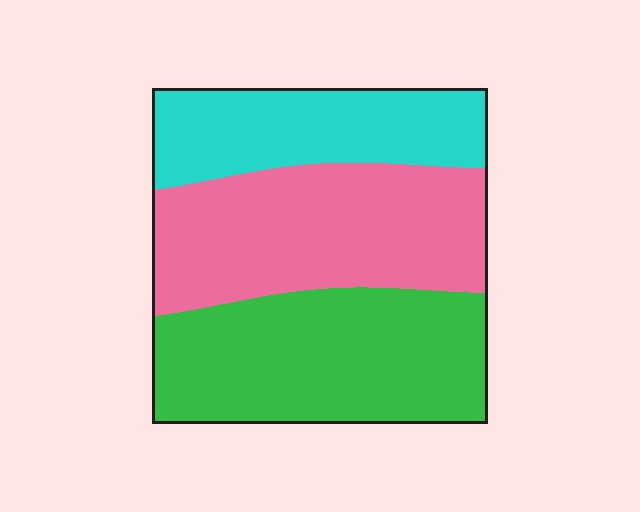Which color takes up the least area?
Cyan, at roughly 25%.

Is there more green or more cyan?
Green.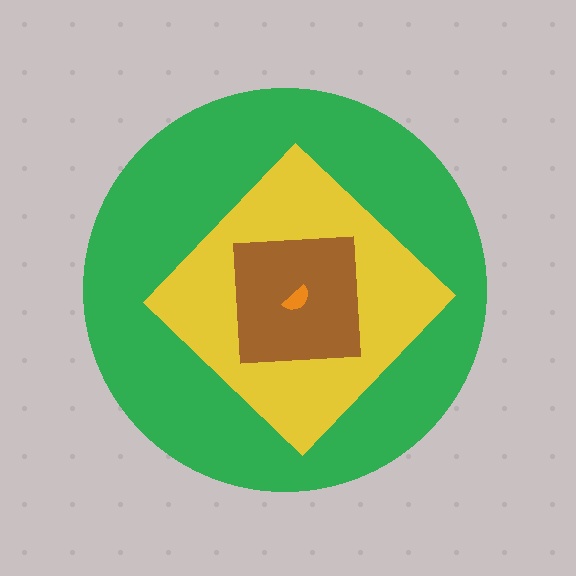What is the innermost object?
The orange semicircle.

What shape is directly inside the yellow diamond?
The brown square.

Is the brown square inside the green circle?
Yes.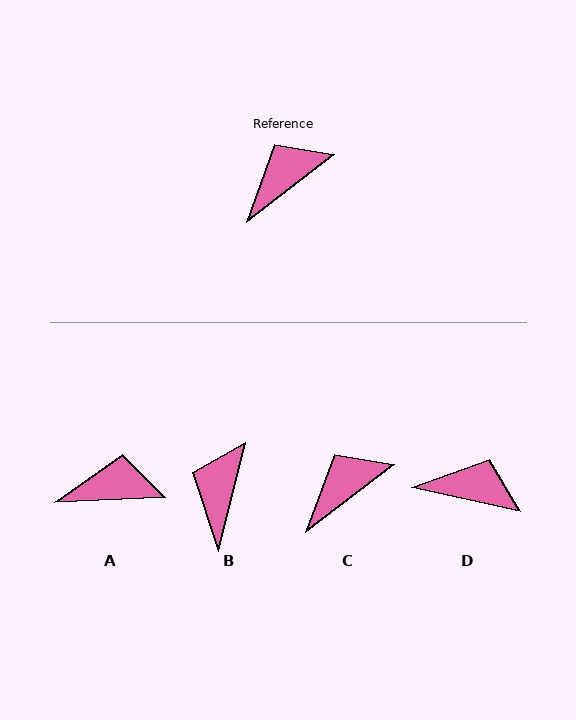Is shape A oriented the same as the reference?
No, it is off by about 35 degrees.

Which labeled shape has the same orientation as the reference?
C.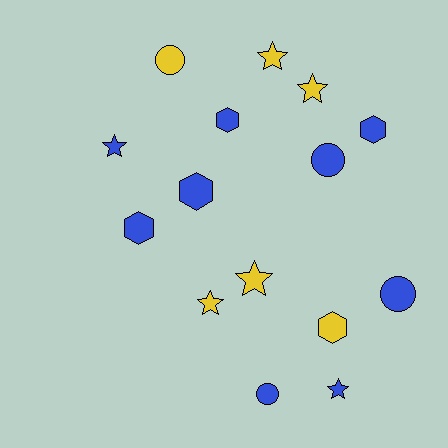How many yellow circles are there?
There is 1 yellow circle.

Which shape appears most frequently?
Star, with 6 objects.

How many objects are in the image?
There are 15 objects.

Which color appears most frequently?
Blue, with 9 objects.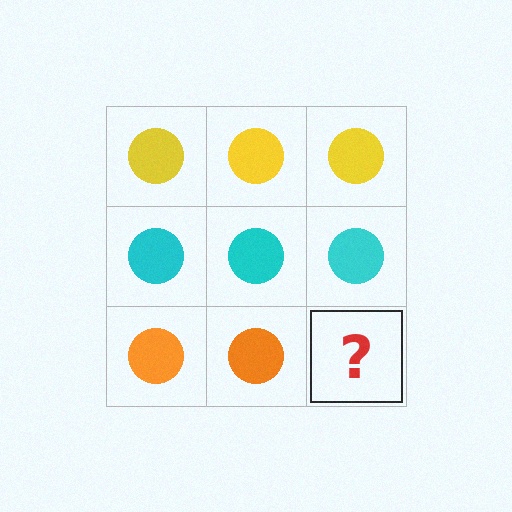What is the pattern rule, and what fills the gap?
The rule is that each row has a consistent color. The gap should be filled with an orange circle.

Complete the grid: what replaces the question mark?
The question mark should be replaced with an orange circle.